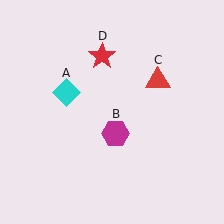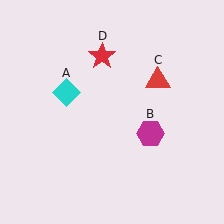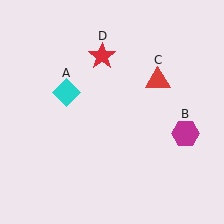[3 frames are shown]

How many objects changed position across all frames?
1 object changed position: magenta hexagon (object B).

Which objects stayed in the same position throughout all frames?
Cyan diamond (object A) and red triangle (object C) and red star (object D) remained stationary.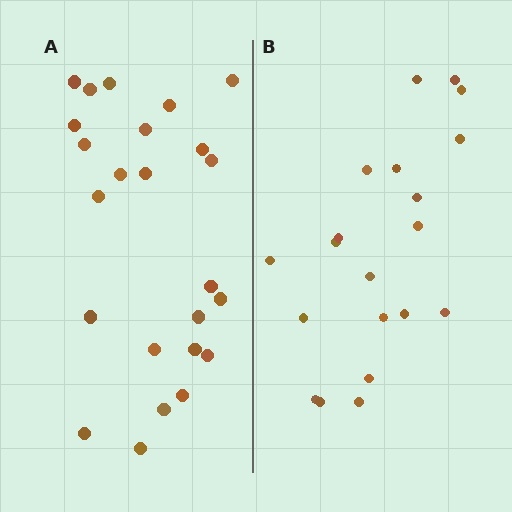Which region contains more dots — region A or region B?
Region A (the left region) has more dots.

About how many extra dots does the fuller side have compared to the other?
Region A has about 4 more dots than region B.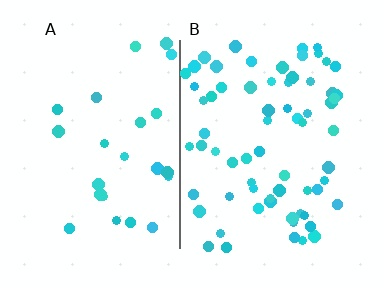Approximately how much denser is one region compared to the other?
Approximately 2.8× — region B over region A.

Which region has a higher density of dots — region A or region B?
B (the right).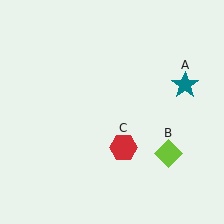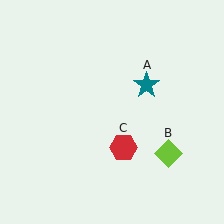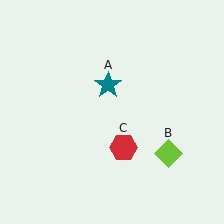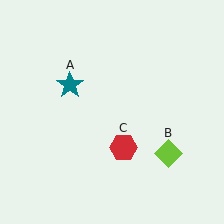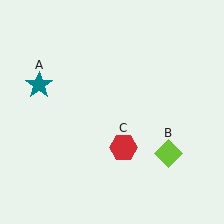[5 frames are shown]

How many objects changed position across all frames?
1 object changed position: teal star (object A).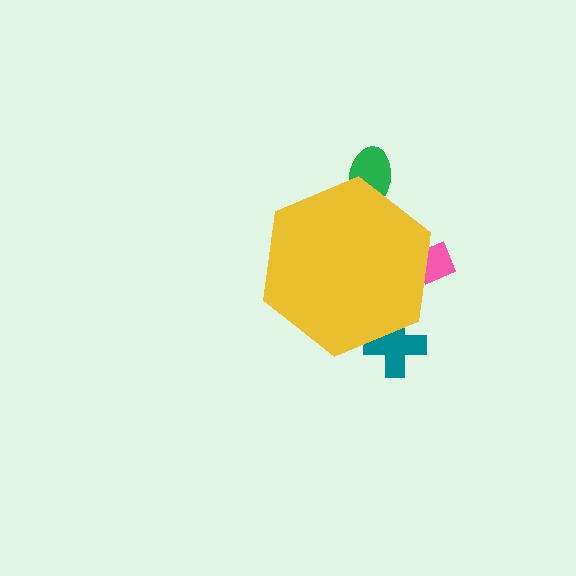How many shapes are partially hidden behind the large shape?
3 shapes are partially hidden.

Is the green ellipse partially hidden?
Yes, the green ellipse is partially hidden behind the yellow hexagon.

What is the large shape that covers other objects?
A yellow hexagon.